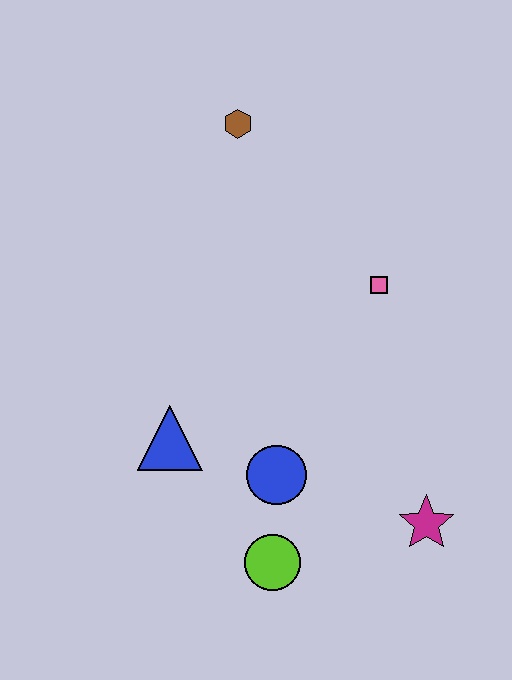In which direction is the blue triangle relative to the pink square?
The blue triangle is to the left of the pink square.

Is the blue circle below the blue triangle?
Yes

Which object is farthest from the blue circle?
The brown hexagon is farthest from the blue circle.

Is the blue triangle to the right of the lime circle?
No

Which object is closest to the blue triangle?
The blue circle is closest to the blue triangle.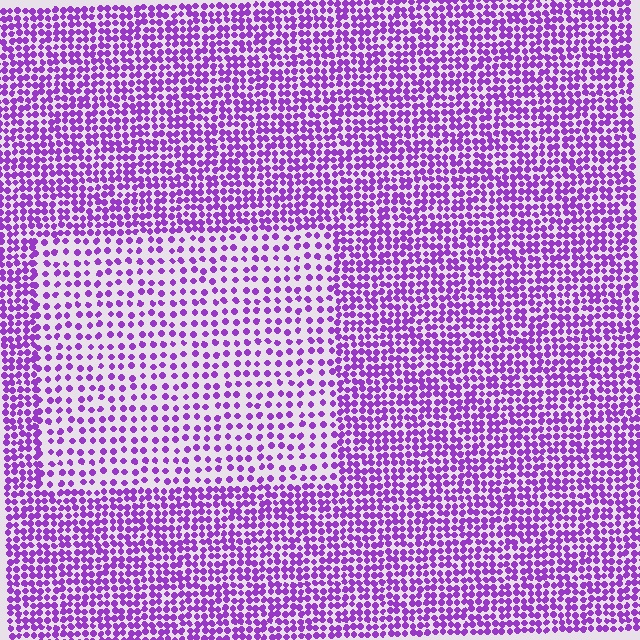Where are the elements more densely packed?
The elements are more densely packed outside the rectangle boundary.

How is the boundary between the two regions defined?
The boundary is defined by a change in element density (approximately 2.0x ratio). All elements are the same color, size, and shape.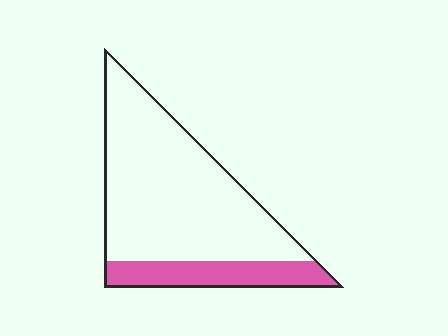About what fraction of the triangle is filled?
About one fifth (1/5).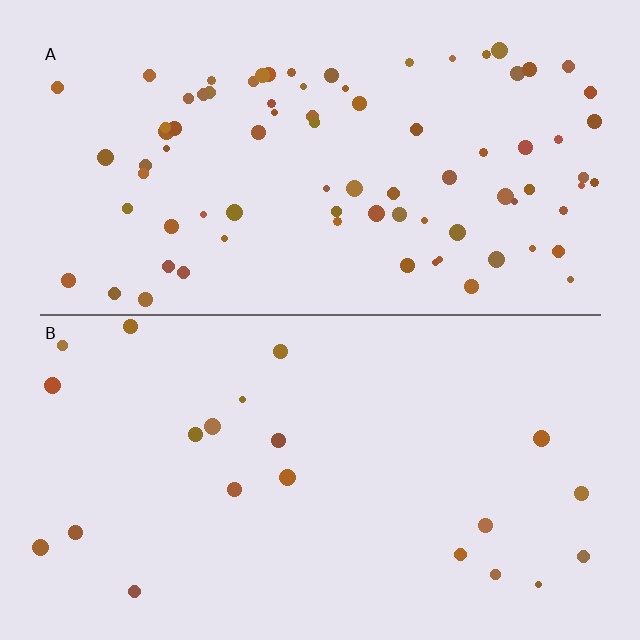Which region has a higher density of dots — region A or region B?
A (the top).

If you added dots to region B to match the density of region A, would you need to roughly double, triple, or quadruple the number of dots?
Approximately quadruple.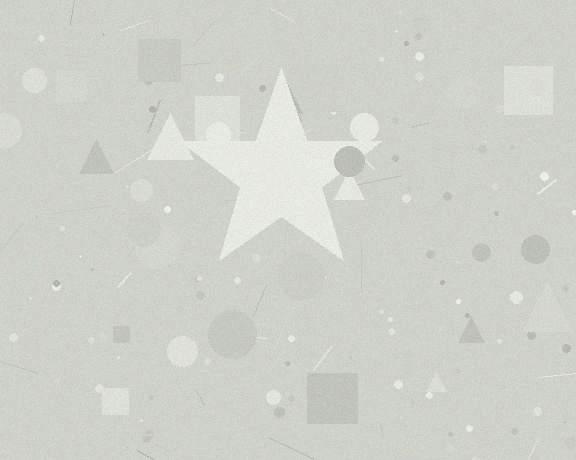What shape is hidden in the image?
A star is hidden in the image.